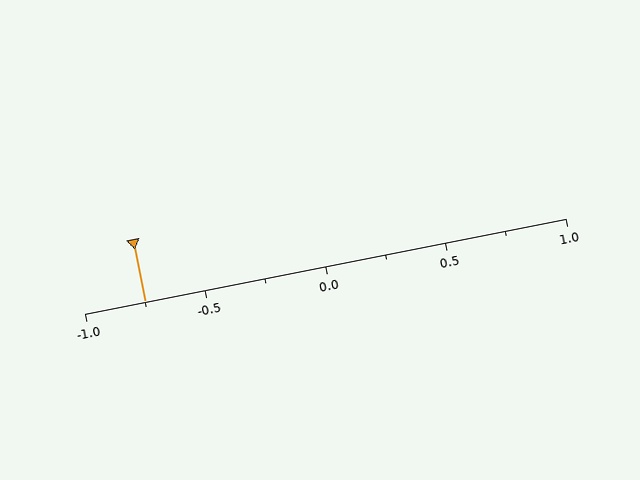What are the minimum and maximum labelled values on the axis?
The axis runs from -1.0 to 1.0.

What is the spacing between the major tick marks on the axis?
The major ticks are spaced 0.5 apart.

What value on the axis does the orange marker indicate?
The marker indicates approximately -0.75.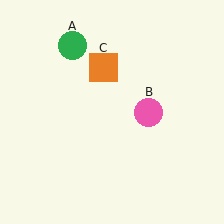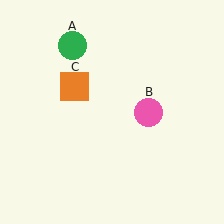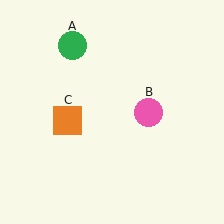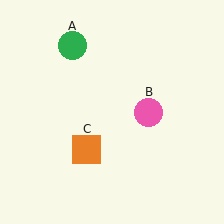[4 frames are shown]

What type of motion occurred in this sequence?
The orange square (object C) rotated counterclockwise around the center of the scene.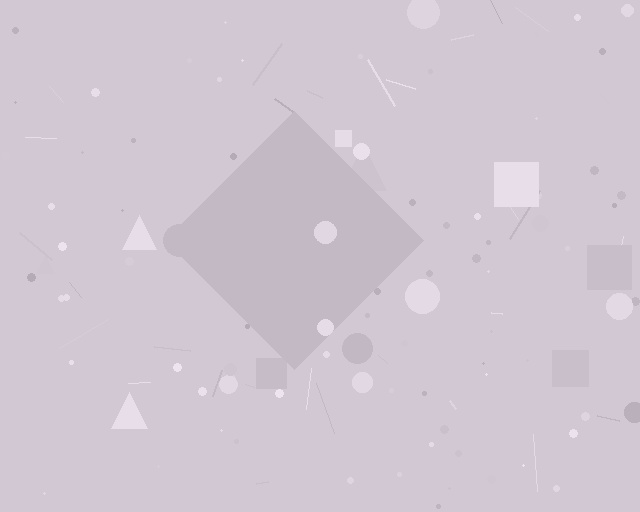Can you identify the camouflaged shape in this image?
The camouflaged shape is a diamond.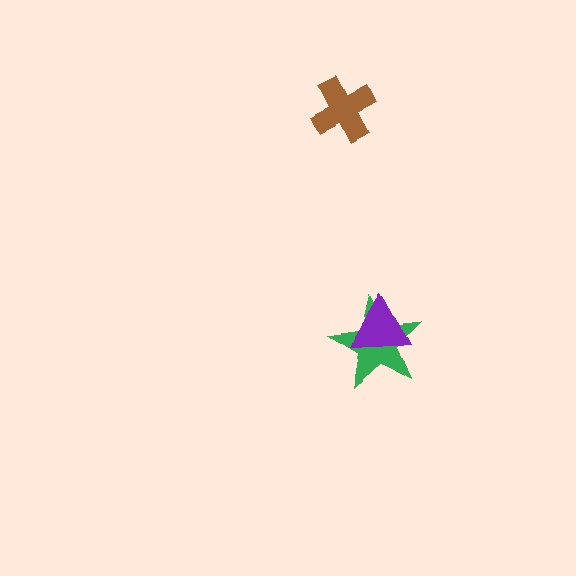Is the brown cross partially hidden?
No, no other shape covers it.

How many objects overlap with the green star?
1 object overlaps with the green star.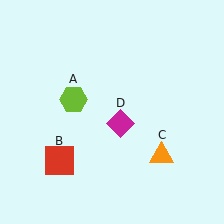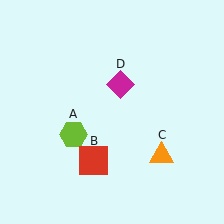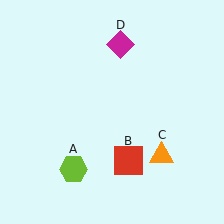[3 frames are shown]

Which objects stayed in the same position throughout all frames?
Orange triangle (object C) remained stationary.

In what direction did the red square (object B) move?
The red square (object B) moved right.